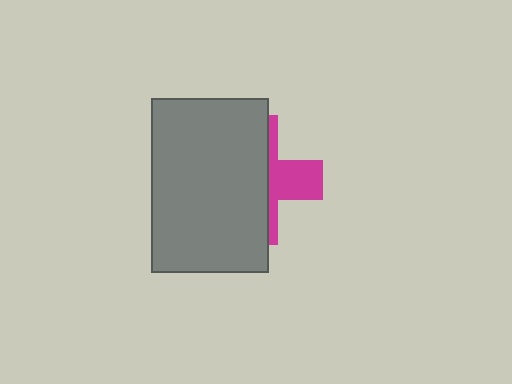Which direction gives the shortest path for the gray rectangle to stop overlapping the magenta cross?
Moving left gives the shortest separation.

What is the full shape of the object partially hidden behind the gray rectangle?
The partially hidden object is a magenta cross.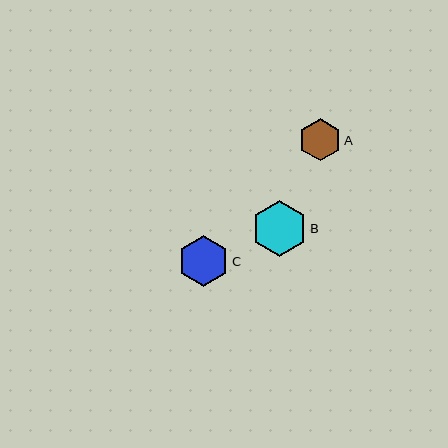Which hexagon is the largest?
Hexagon B is the largest with a size of approximately 55 pixels.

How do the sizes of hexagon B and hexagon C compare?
Hexagon B and hexagon C are approximately the same size.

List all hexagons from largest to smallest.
From largest to smallest: B, C, A.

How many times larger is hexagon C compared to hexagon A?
Hexagon C is approximately 1.2 times the size of hexagon A.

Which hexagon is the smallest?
Hexagon A is the smallest with a size of approximately 42 pixels.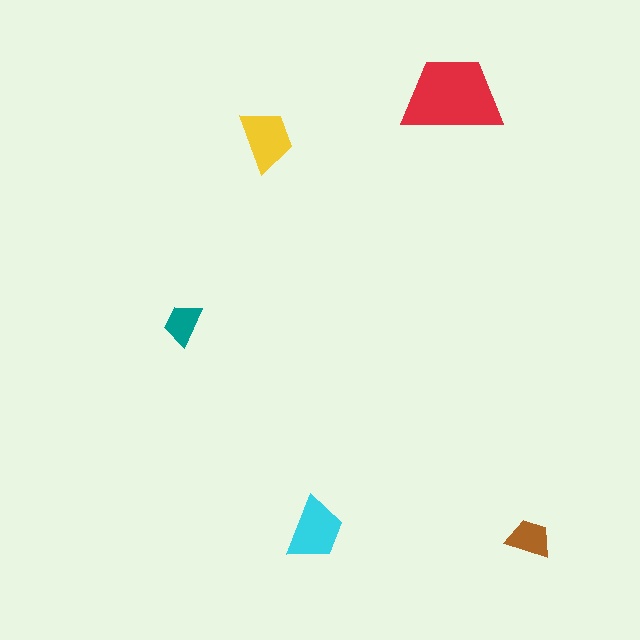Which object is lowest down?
The brown trapezoid is bottommost.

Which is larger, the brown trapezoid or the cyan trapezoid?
The cyan one.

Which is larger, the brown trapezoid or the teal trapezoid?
The brown one.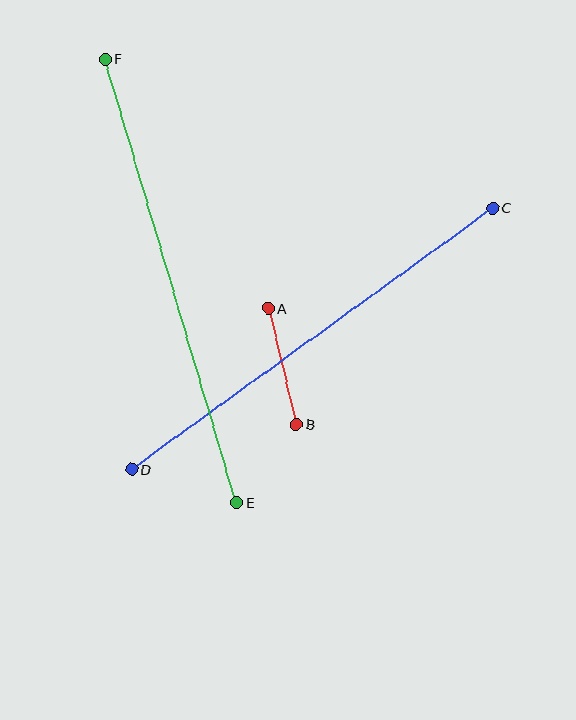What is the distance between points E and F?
The distance is approximately 462 pixels.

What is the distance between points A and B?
The distance is approximately 120 pixels.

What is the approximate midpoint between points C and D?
The midpoint is at approximately (312, 338) pixels.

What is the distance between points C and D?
The distance is approximately 446 pixels.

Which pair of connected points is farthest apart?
Points E and F are farthest apart.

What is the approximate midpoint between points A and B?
The midpoint is at approximately (282, 366) pixels.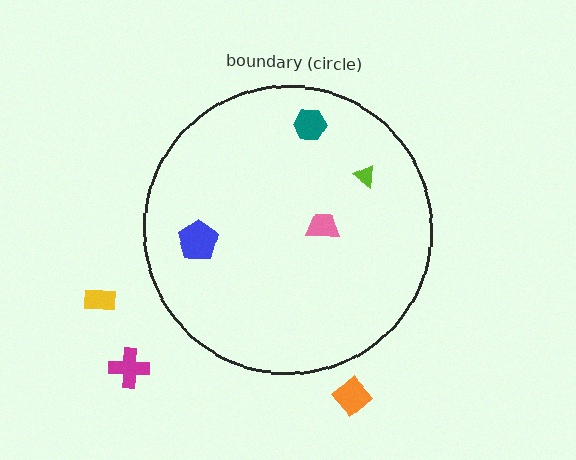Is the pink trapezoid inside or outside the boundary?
Inside.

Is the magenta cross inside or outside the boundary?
Outside.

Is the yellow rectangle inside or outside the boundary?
Outside.